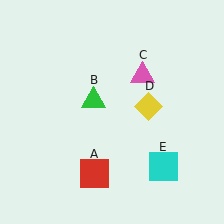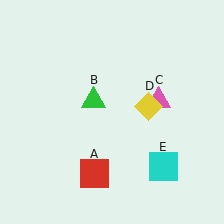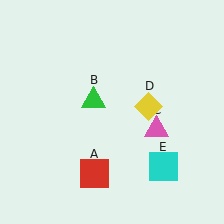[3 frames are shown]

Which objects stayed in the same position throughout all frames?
Red square (object A) and green triangle (object B) and yellow diamond (object D) and cyan square (object E) remained stationary.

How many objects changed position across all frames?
1 object changed position: pink triangle (object C).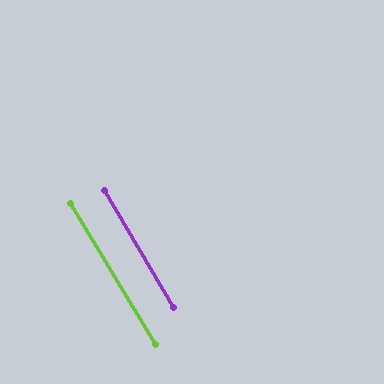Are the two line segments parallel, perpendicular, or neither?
Parallel — their directions differ by only 0.6°.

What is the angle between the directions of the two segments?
Approximately 1 degree.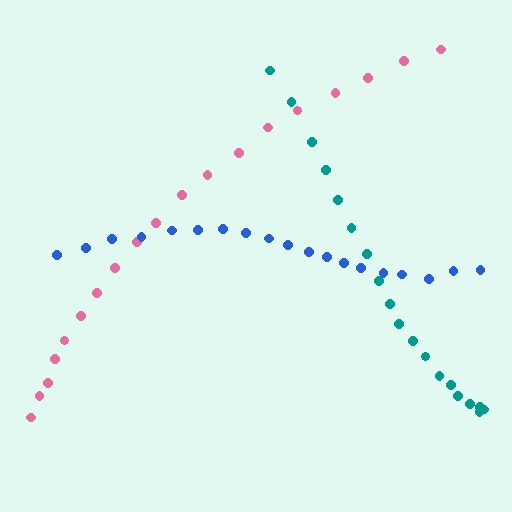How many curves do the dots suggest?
There are 3 distinct paths.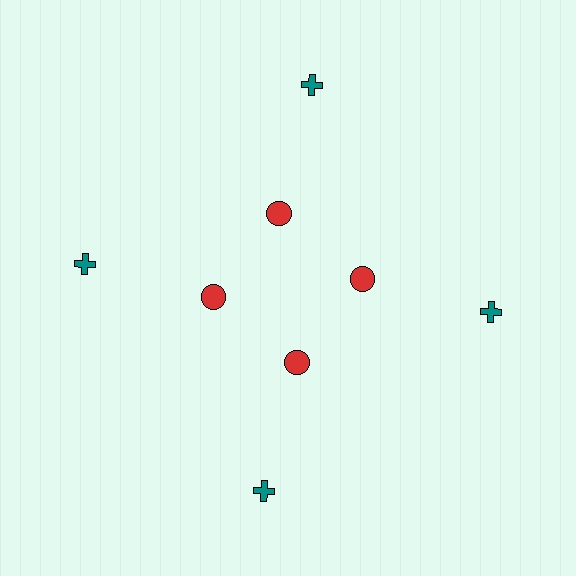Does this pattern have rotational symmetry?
Yes, this pattern has 4-fold rotational symmetry. It looks the same after rotating 90 degrees around the center.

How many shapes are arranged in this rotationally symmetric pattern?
There are 8 shapes, arranged in 4 groups of 2.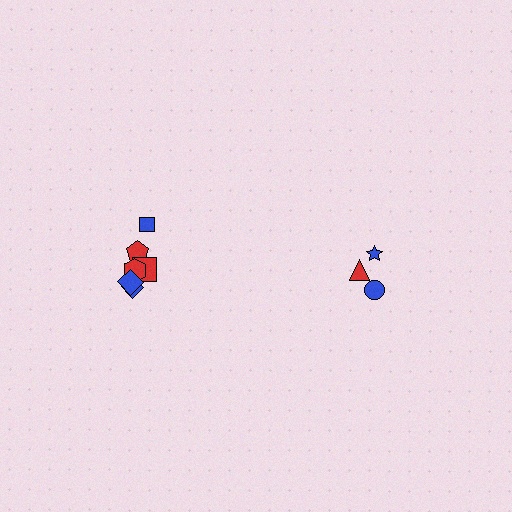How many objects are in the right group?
There are 3 objects.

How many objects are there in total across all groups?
There are 9 objects.